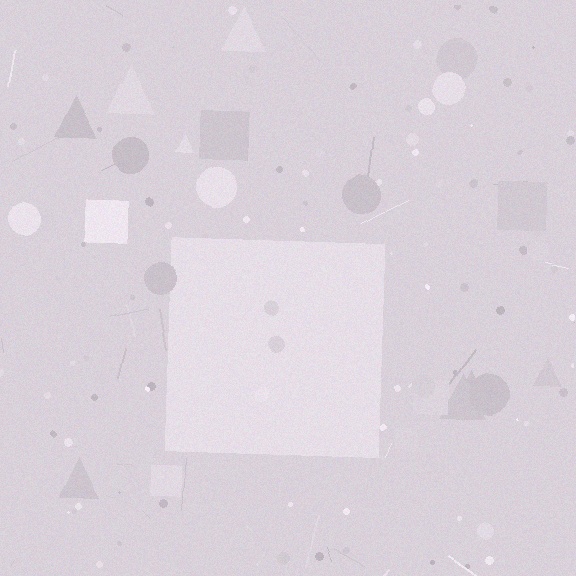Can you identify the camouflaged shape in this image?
The camouflaged shape is a square.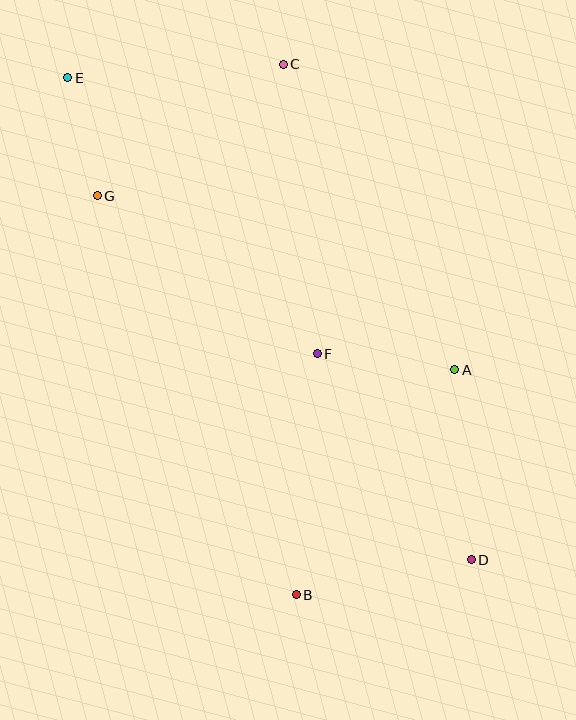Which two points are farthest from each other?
Points D and E are farthest from each other.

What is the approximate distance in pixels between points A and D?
The distance between A and D is approximately 191 pixels.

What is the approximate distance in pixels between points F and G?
The distance between F and G is approximately 271 pixels.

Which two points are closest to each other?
Points E and G are closest to each other.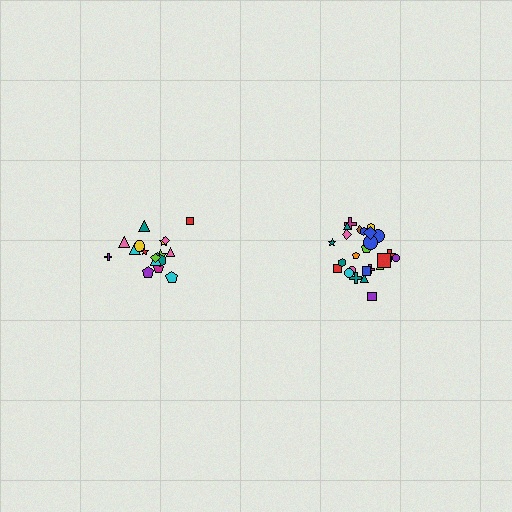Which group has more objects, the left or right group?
The right group.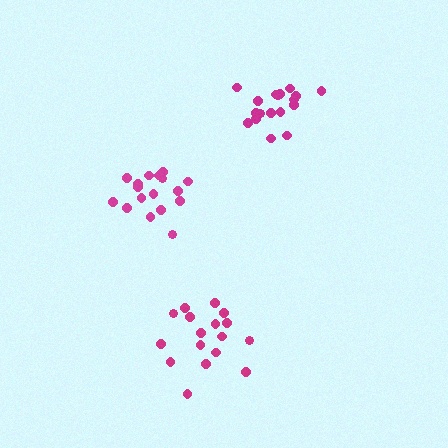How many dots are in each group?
Group 1: 18 dots, Group 2: 17 dots, Group 3: 17 dots (52 total).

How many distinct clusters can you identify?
There are 3 distinct clusters.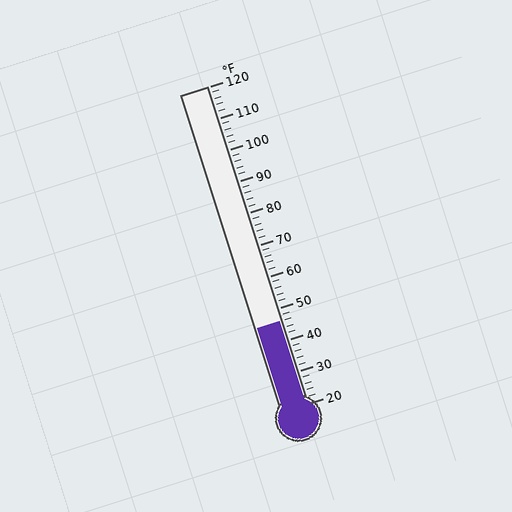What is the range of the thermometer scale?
The thermometer scale ranges from 20°F to 120°F.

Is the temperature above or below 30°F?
The temperature is above 30°F.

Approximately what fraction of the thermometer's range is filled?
The thermometer is filled to approximately 25% of its range.